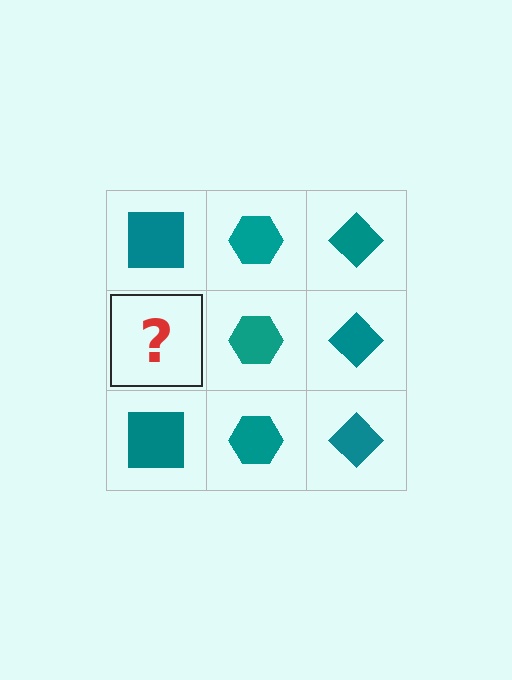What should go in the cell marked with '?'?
The missing cell should contain a teal square.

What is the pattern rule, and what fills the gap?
The rule is that each column has a consistent shape. The gap should be filled with a teal square.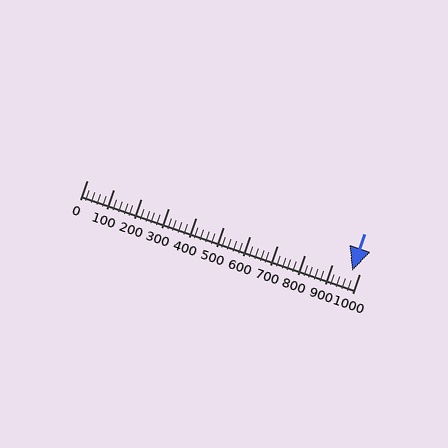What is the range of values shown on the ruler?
The ruler shows values from 0 to 1000.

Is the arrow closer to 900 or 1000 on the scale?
The arrow is closer to 1000.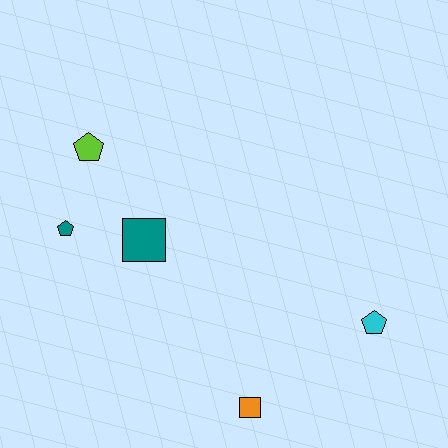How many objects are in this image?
There are 5 objects.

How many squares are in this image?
There are 2 squares.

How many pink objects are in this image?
There are no pink objects.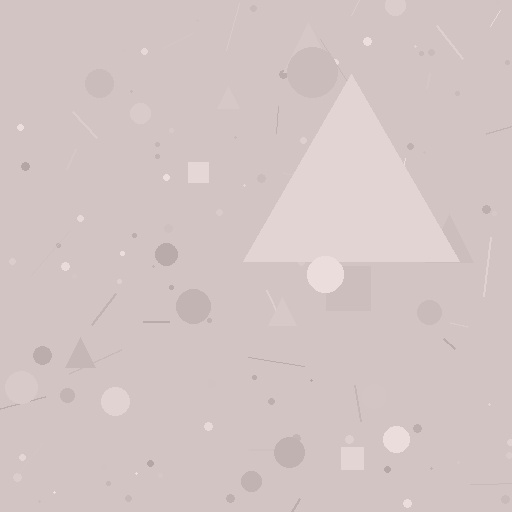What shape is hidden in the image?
A triangle is hidden in the image.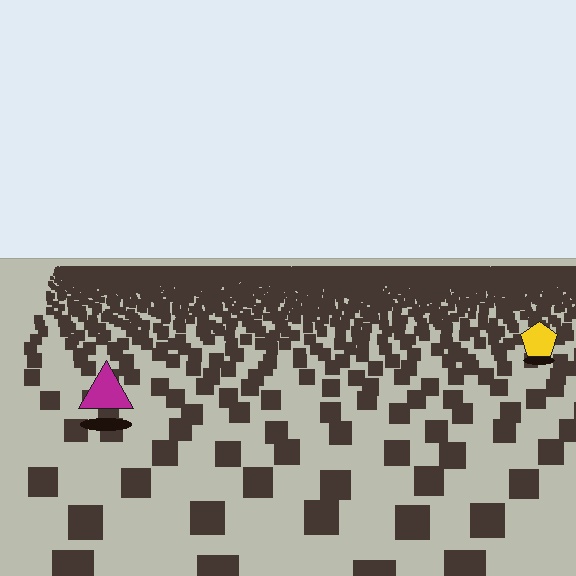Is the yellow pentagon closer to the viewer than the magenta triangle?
No. The magenta triangle is closer — you can tell from the texture gradient: the ground texture is coarser near it.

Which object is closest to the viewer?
The magenta triangle is closest. The texture marks near it are larger and more spread out.